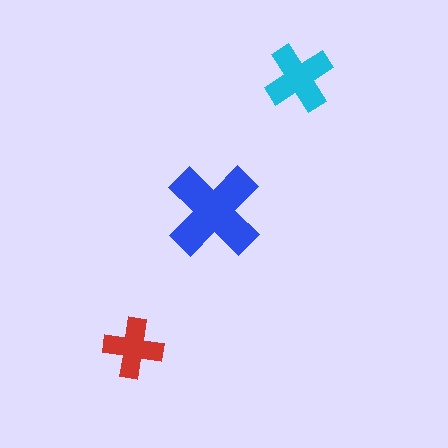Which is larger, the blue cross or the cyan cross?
The blue one.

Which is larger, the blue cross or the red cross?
The blue one.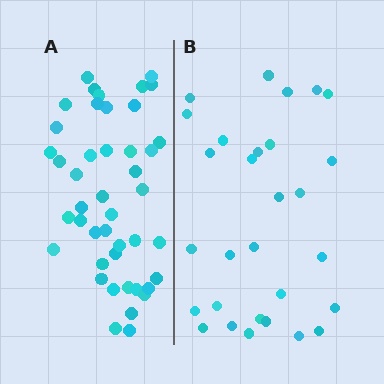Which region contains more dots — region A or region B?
Region A (the left region) has more dots.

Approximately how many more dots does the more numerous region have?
Region A has approximately 15 more dots than region B.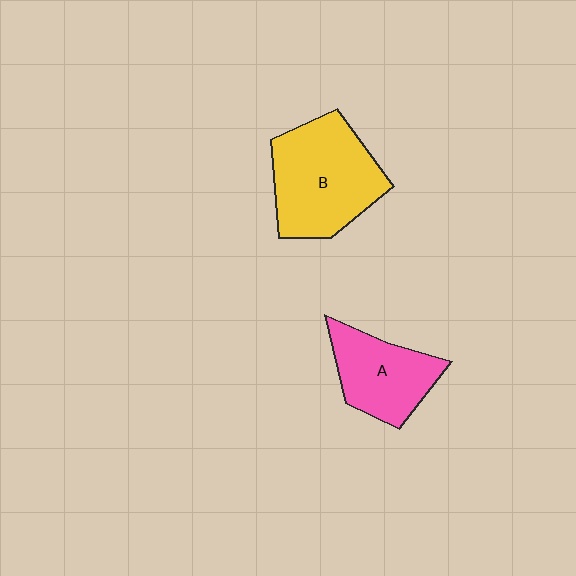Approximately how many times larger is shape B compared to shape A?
Approximately 1.5 times.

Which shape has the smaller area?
Shape A (pink).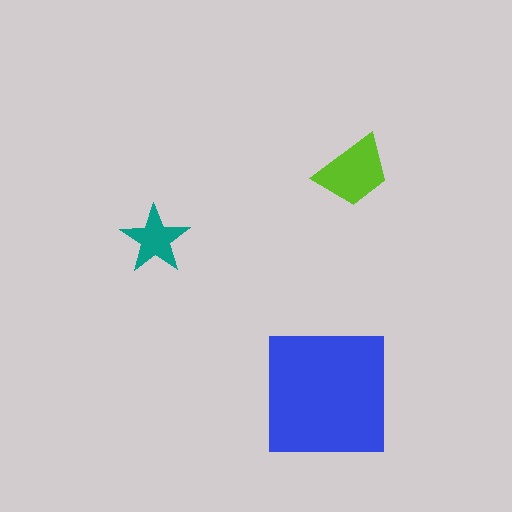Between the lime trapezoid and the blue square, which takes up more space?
The blue square.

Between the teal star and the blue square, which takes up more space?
The blue square.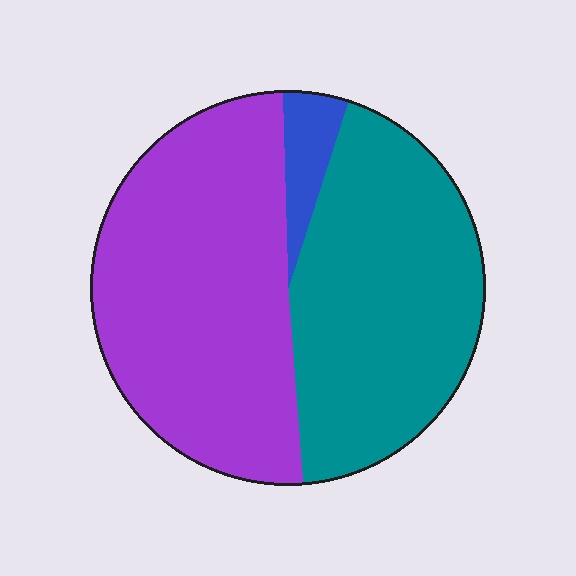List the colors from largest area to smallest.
From largest to smallest: purple, teal, blue.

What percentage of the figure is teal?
Teal covers about 45% of the figure.